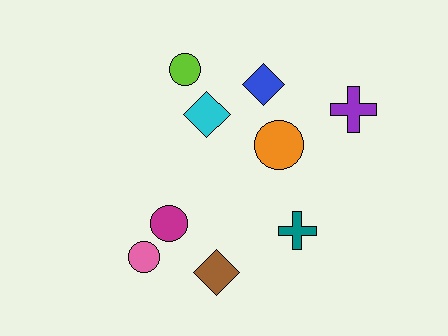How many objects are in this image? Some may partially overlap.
There are 9 objects.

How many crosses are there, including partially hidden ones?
There are 2 crosses.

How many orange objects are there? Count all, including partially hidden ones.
There is 1 orange object.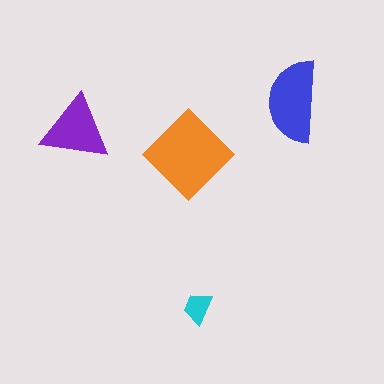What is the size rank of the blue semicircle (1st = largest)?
2nd.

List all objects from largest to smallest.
The orange diamond, the blue semicircle, the purple triangle, the cyan trapezoid.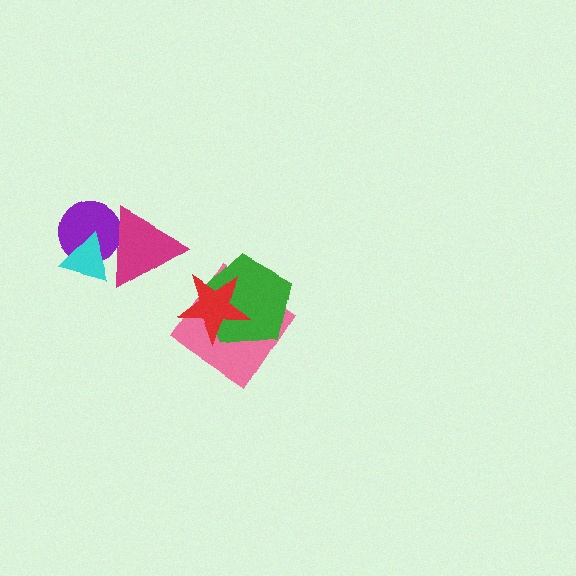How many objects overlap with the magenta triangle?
2 objects overlap with the magenta triangle.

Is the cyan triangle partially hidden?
Yes, it is partially covered by another shape.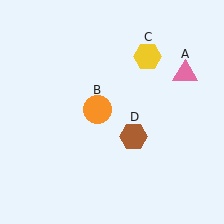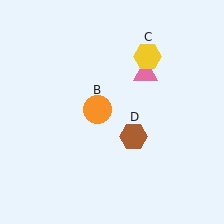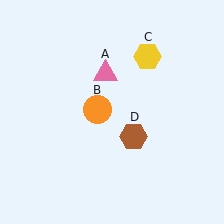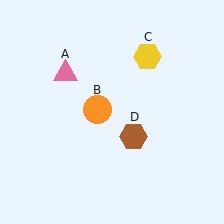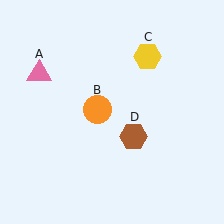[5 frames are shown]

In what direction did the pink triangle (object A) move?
The pink triangle (object A) moved left.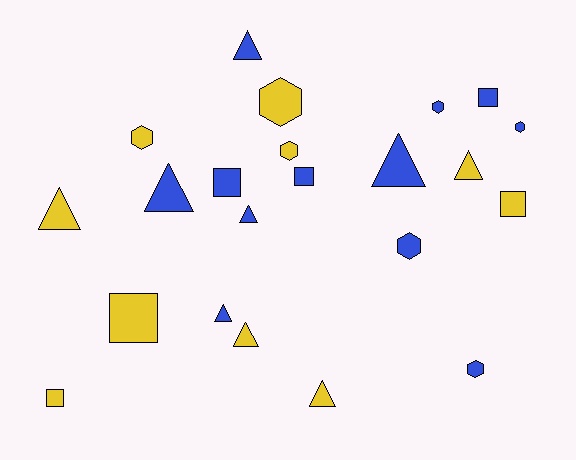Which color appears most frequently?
Blue, with 12 objects.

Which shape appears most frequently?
Triangle, with 9 objects.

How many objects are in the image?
There are 22 objects.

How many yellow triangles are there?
There are 4 yellow triangles.